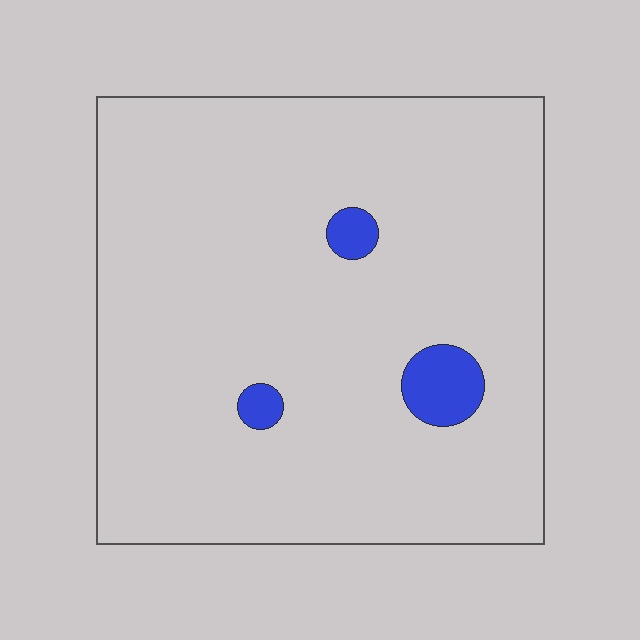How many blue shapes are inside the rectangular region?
3.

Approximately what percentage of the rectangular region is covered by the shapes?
Approximately 5%.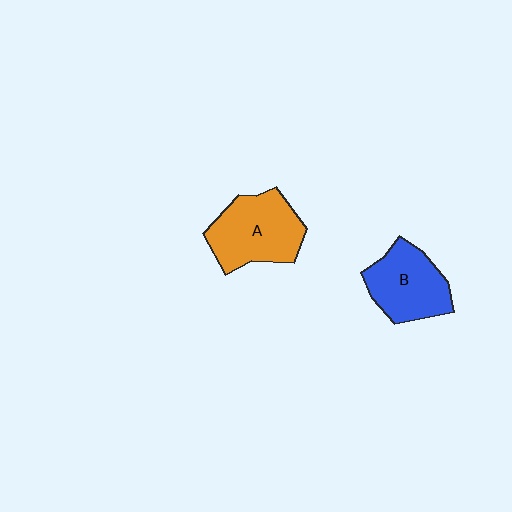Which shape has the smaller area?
Shape B (blue).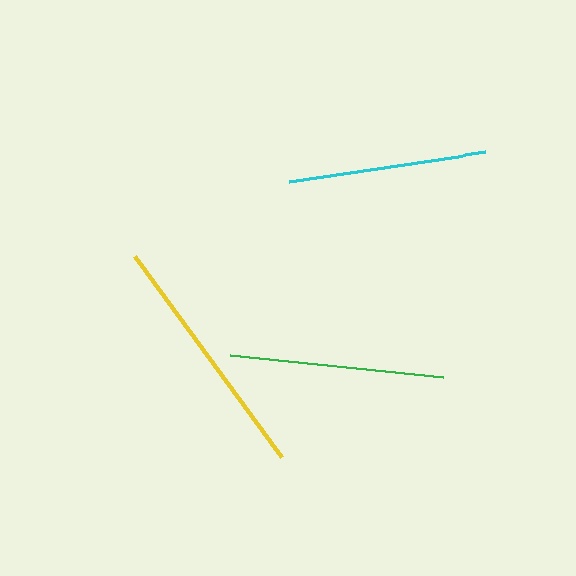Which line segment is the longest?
The yellow line is the longest at approximately 249 pixels.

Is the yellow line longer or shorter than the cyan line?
The yellow line is longer than the cyan line.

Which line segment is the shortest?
The cyan line is the shortest at approximately 199 pixels.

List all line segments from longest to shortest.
From longest to shortest: yellow, green, cyan.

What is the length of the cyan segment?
The cyan segment is approximately 199 pixels long.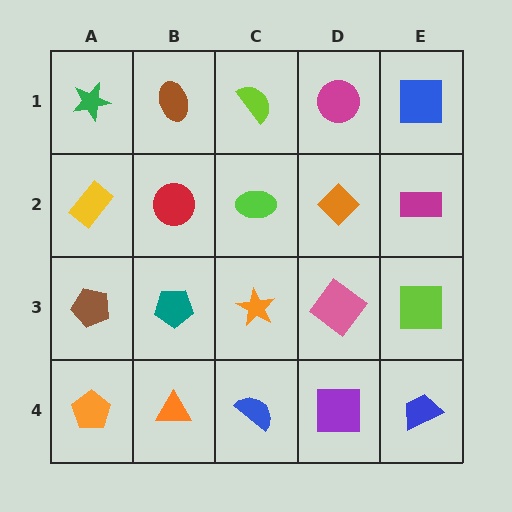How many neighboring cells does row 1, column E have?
2.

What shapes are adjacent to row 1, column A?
A yellow rectangle (row 2, column A), a brown ellipse (row 1, column B).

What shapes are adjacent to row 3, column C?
A lime ellipse (row 2, column C), a blue semicircle (row 4, column C), a teal pentagon (row 3, column B), a pink diamond (row 3, column D).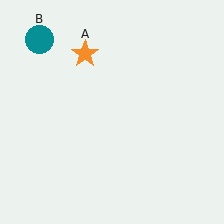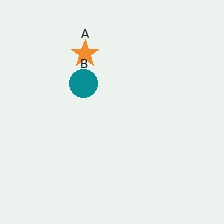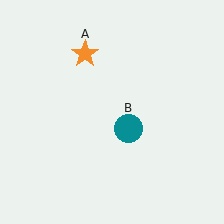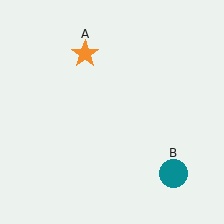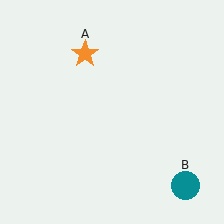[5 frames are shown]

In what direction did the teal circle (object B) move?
The teal circle (object B) moved down and to the right.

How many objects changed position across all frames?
1 object changed position: teal circle (object B).